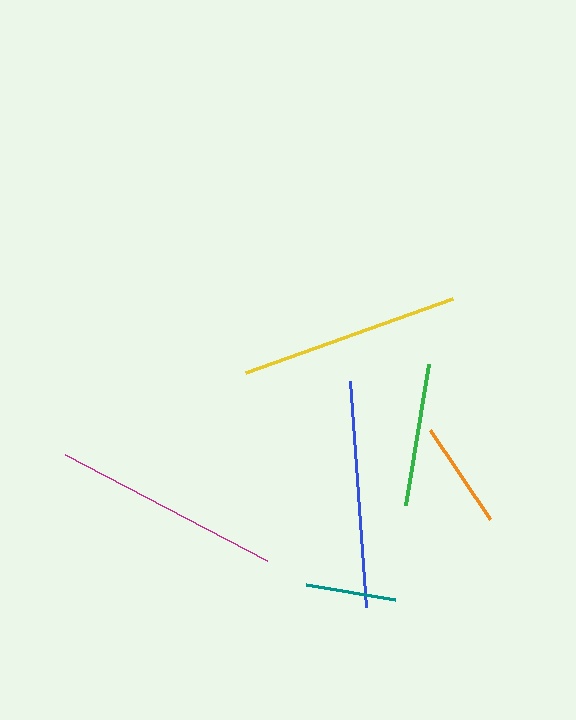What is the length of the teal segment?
The teal segment is approximately 89 pixels long.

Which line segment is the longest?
The magenta line is the longest at approximately 228 pixels.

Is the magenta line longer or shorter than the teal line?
The magenta line is longer than the teal line.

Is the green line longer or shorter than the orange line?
The green line is longer than the orange line.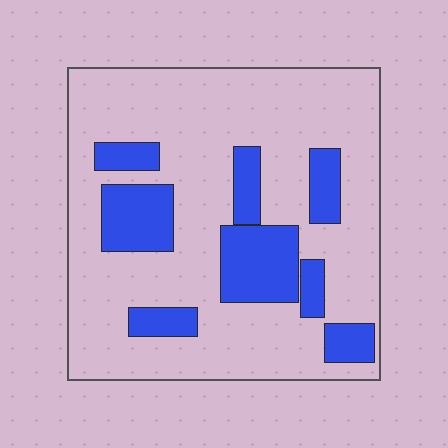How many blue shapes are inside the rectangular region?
8.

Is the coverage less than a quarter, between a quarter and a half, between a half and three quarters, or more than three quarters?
Less than a quarter.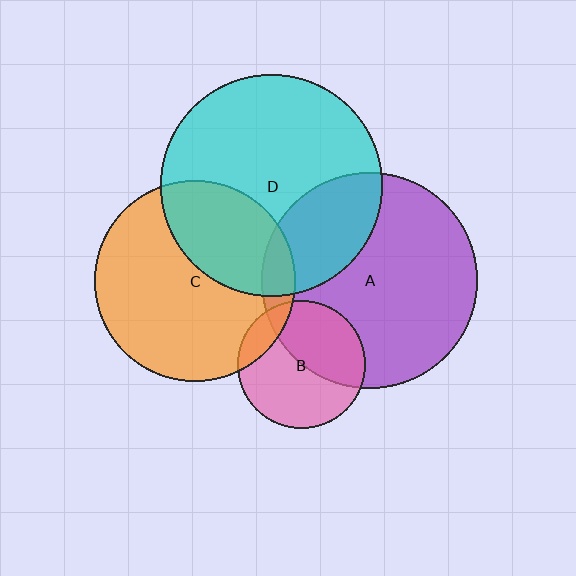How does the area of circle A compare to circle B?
Approximately 2.9 times.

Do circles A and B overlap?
Yes.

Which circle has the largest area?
Circle D (cyan).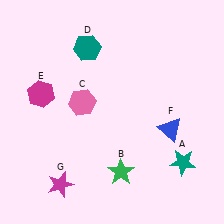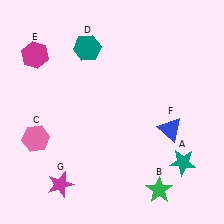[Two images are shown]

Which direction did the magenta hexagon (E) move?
The magenta hexagon (E) moved up.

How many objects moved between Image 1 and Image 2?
3 objects moved between the two images.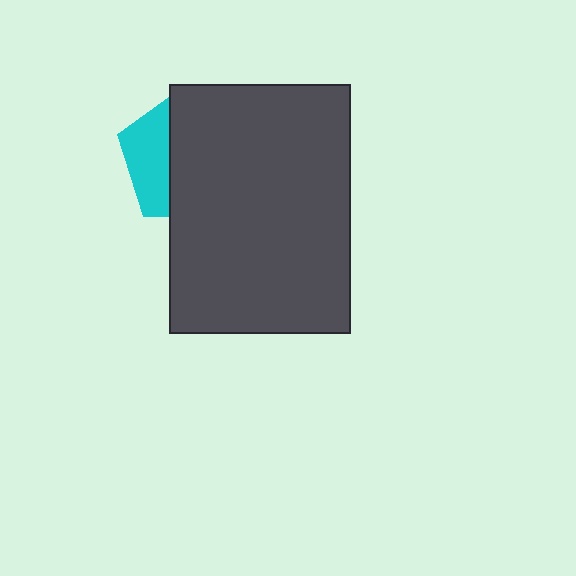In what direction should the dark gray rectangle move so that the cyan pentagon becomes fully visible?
The dark gray rectangle should move right. That is the shortest direction to clear the overlap and leave the cyan pentagon fully visible.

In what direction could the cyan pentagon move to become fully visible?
The cyan pentagon could move left. That would shift it out from behind the dark gray rectangle entirely.